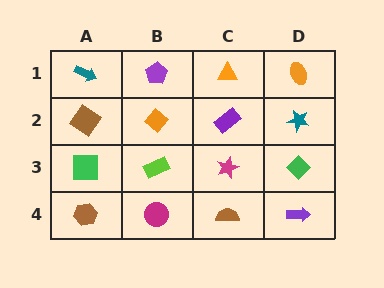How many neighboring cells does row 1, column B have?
3.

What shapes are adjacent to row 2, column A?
A teal arrow (row 1, column A), a green square (row 3, column A), an orange diamond (row 2, column B).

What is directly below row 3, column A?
A brown hexagon.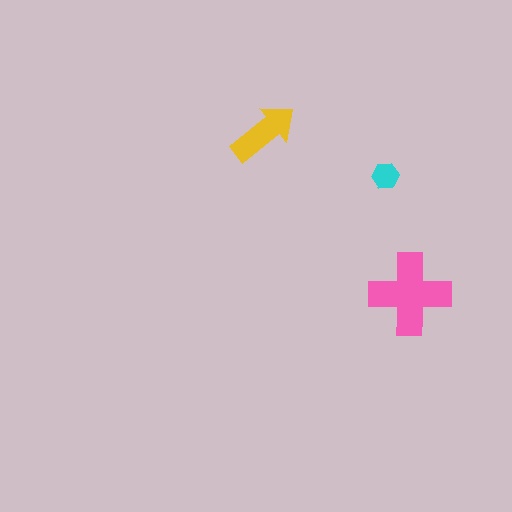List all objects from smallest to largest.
The cyan hexagon, the yellow arrow, the pink cross.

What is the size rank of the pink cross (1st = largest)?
1st.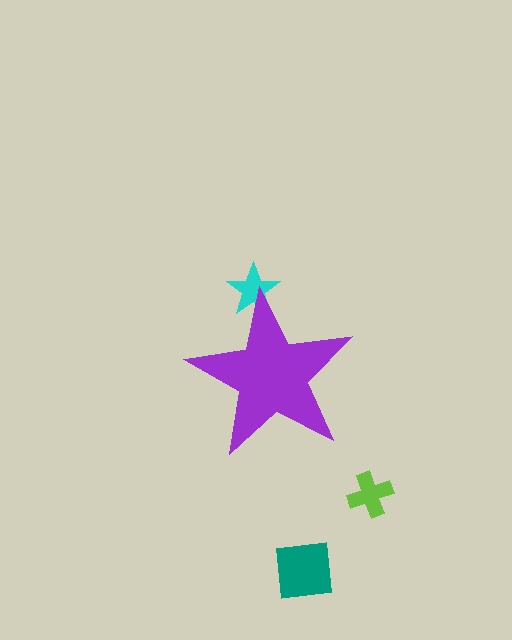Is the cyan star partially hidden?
Yes, the cyan star is partially hidden behind the purple star.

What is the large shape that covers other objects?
A purple star.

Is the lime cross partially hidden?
No, the lime cross is fully visible.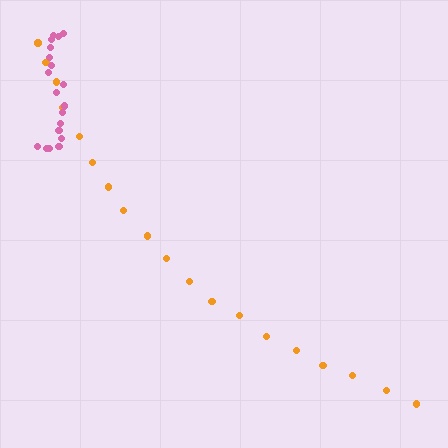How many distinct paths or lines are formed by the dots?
There are 2 distinct paths.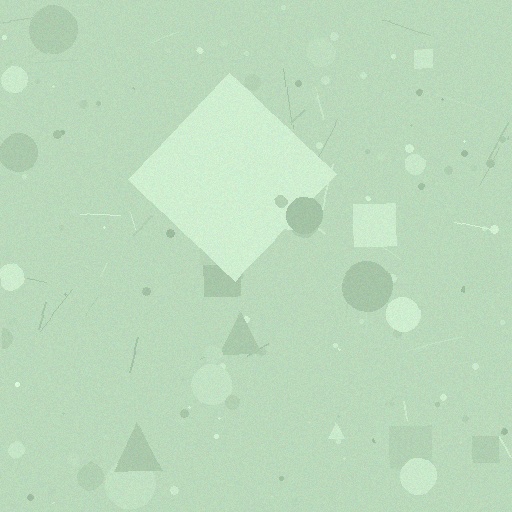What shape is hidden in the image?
A diamond is hidden in the image.